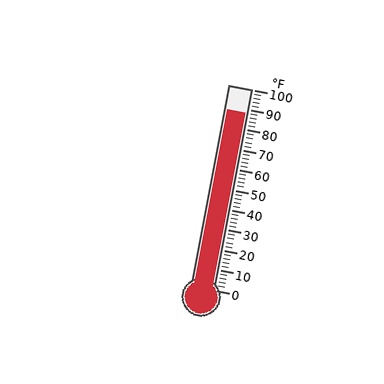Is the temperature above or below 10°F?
The temperature is above 10°F.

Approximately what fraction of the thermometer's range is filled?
The thermometer is filled to approximately 90% of its range.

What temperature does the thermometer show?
The thermometer shows approximately 88°F.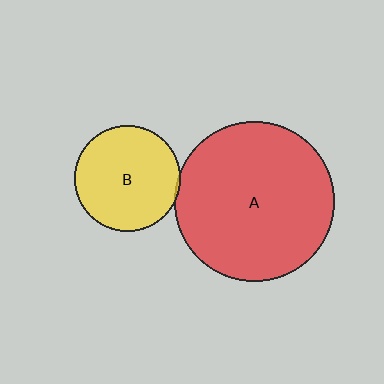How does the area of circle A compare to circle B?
Approximately 2.3 times.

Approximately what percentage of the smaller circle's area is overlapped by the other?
Approximately 5%.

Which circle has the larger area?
Circle A (red).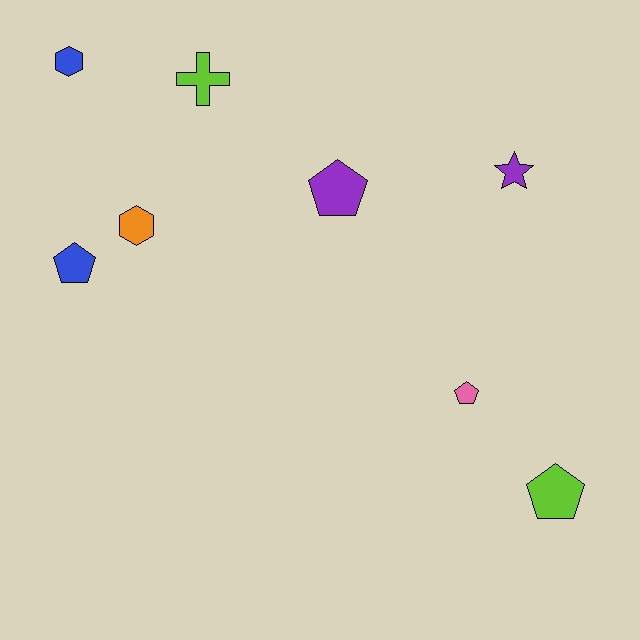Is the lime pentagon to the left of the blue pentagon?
No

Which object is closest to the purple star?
The purple pentagon is closest to the purple star.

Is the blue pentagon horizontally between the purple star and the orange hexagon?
No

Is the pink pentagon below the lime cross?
Yes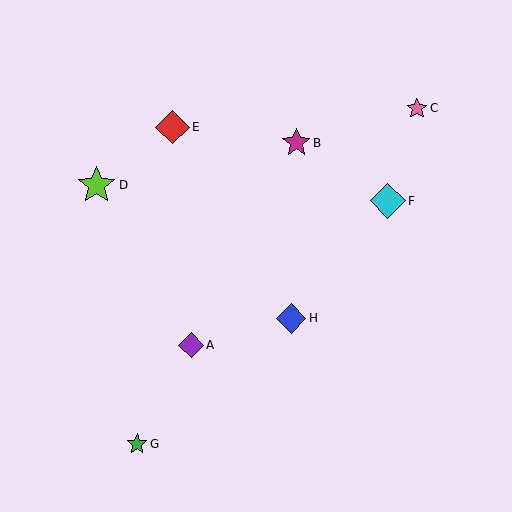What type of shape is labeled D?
Shape D is a lime star.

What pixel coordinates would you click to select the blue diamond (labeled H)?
Click at (291, 318) to select the blue diamond H.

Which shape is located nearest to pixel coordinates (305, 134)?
The magenta star (labeled B) at (296, 143) is nearest to that location.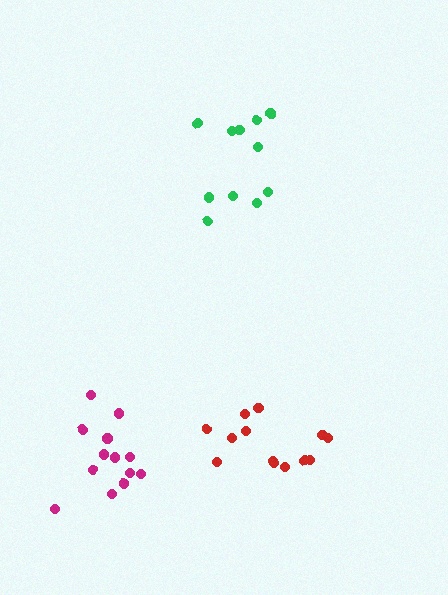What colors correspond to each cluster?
The clusters are colored: magenta, red, green.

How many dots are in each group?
Group 1: 13 dots, Group 2: 13 dots, Group 3: 11 dots (37 total).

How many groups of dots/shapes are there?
There are 3 groups.